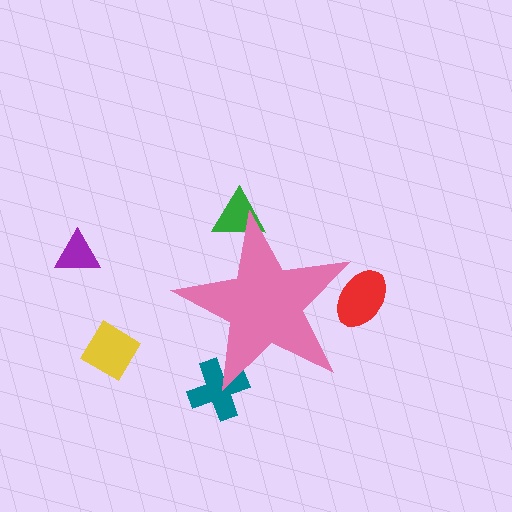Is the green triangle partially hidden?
Yes, the green triangle is partially hidden behind the pink star.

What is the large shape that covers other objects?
A pink star.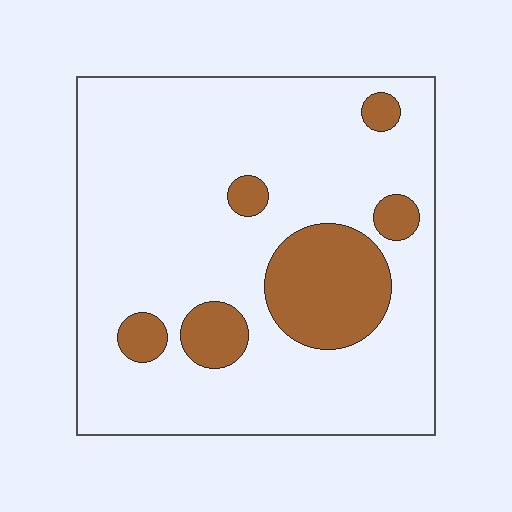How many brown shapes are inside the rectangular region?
6.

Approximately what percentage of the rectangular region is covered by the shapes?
Approximately 20%.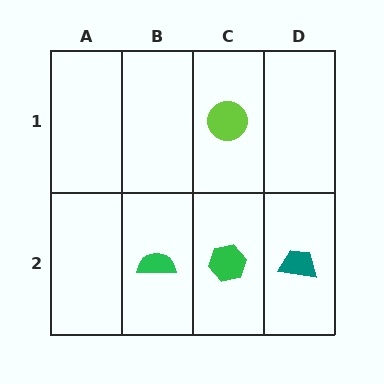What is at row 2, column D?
A teal trapezoid.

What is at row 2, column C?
A green hexagon.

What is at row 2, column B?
A green semicircle.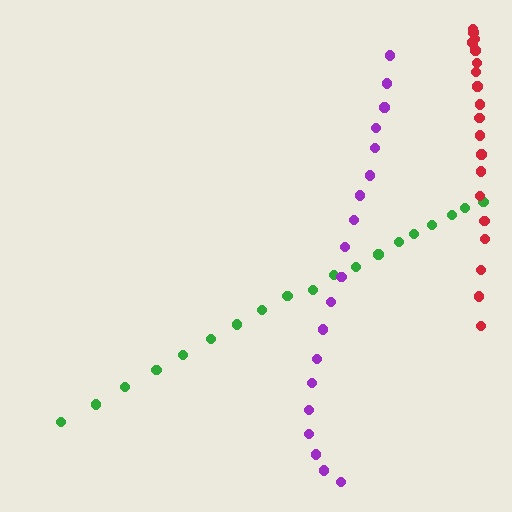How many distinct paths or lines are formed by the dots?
There are 3 distinct paths.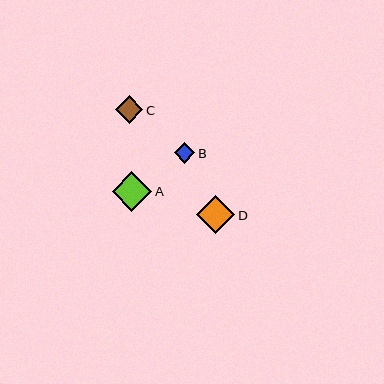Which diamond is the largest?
Diamond A is the largest with a size of approximately 40 pixels.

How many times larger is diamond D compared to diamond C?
Diamond D is approximately 1.4 times the size of diamond C.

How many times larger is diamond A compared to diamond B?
Diamond A is approximately 1.9 times the size of diamond B.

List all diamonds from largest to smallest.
From largest to smallest: A, D, C, B.